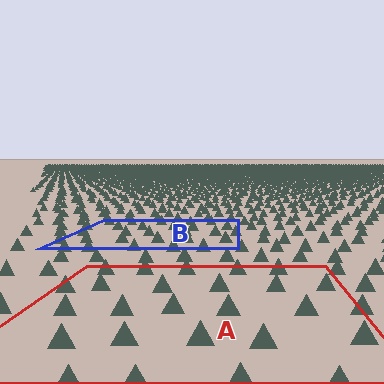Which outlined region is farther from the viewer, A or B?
Region B is farther from the viewer — the texture elements inside it appear smaller and more densely packed.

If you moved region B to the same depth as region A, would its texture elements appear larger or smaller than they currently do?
They would appear larger. At a closer depth, the same texture elements are projected at a bigger on-screen size.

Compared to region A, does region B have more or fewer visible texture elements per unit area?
Region B has more texture elements per unit area — they are packed more densely because it is farther away.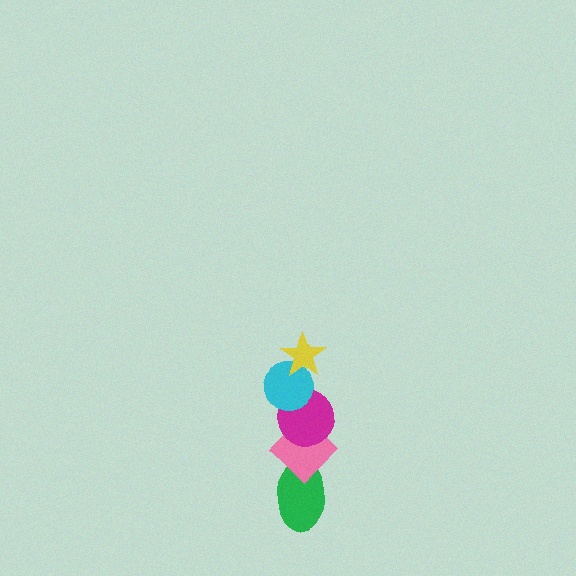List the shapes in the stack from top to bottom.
From top to bottom: the yellow star, the cyan circle, the magenta circle, the pink diamond, the green ellipse.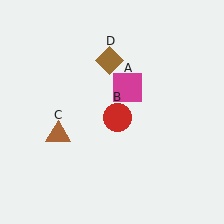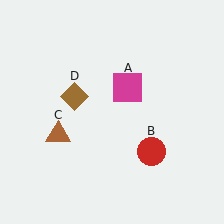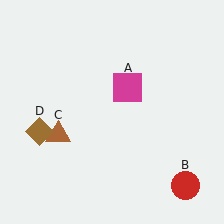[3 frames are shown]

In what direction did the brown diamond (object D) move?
The brown diamond (object D) moved down and to the left.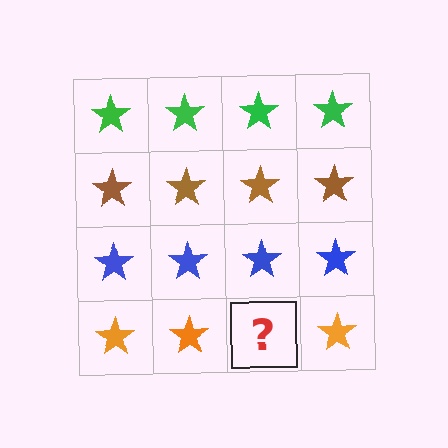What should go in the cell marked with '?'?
The missing cell should contain an orange star.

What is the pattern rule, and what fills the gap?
The rule is that each row has a consistent color. The gap should be filled with an orange star.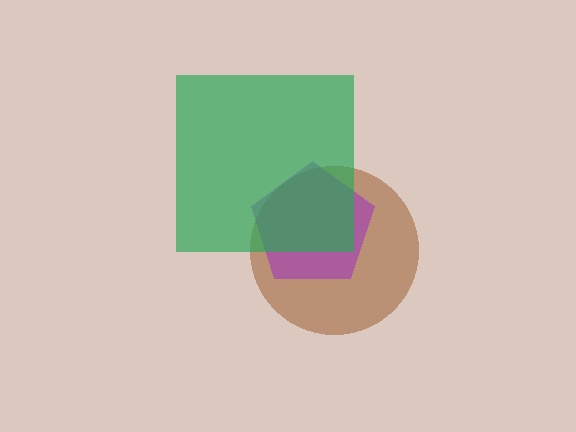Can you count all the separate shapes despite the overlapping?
Yes, there are 3 separate shapes.